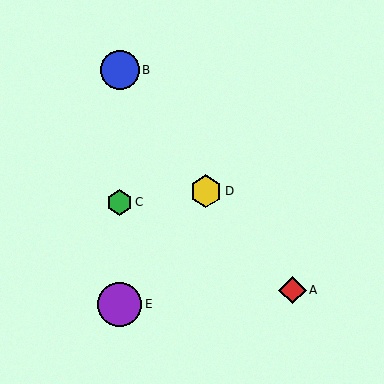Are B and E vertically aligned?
Yes, both are at x≈120.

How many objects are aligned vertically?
3 objects (B, C, E) are aligned vertically.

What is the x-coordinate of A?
Object A is at x≈293.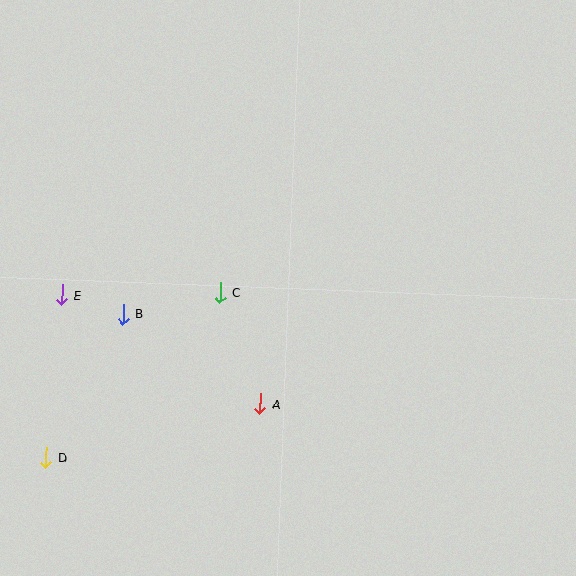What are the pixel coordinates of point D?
Point D is at (46, 458).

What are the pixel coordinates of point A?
Point A is at (260, 404).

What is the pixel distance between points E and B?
The distance between E and B is 64 pixels.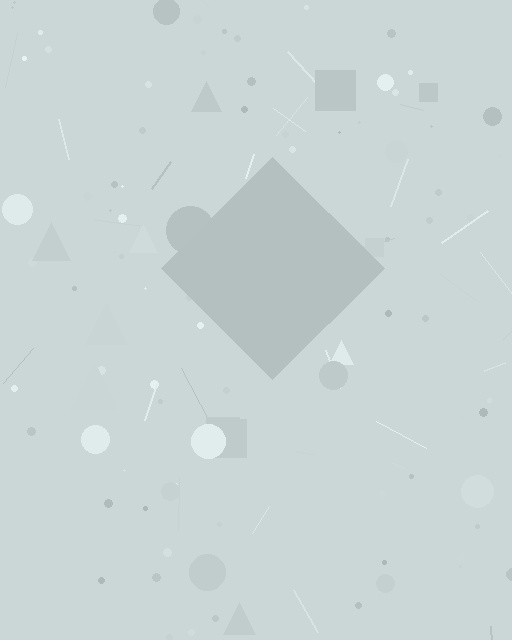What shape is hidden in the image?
A diamond is hidden in the image.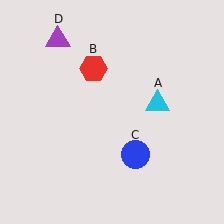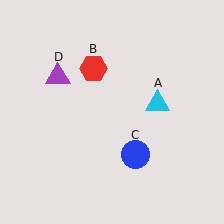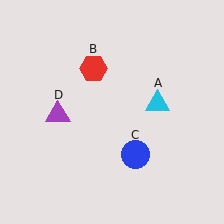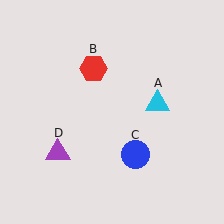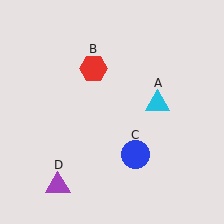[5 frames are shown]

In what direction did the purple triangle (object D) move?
The purple triangle (object D) moved down.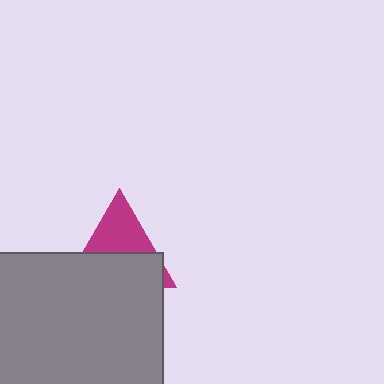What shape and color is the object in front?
The object in front is a gray rectangle.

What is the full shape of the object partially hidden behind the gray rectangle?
The partially hidden object is a magenta triangle.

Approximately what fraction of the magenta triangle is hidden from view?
Roughly 56% of the magenta triangle is hidden behind the gray rectangle.